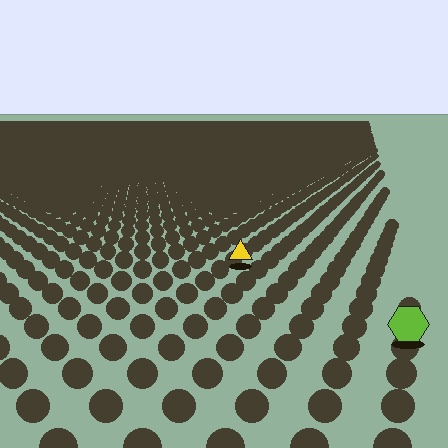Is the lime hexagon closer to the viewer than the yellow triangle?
Yes. The lime hexagon is closer — you can tell from the texture gradient: the ground texture is coarser near it.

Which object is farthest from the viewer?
The yellow triangle is farthest from the viewer. It appears smaller and the ground texture around it is denser.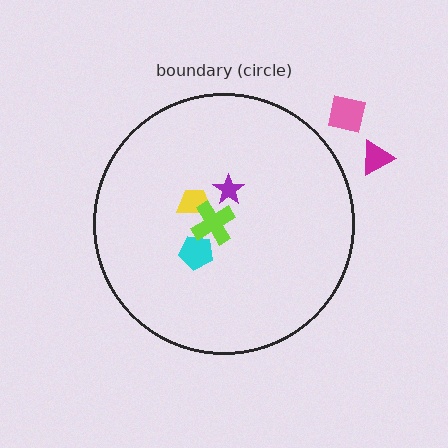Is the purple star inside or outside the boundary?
Inside.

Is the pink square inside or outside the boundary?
Outside.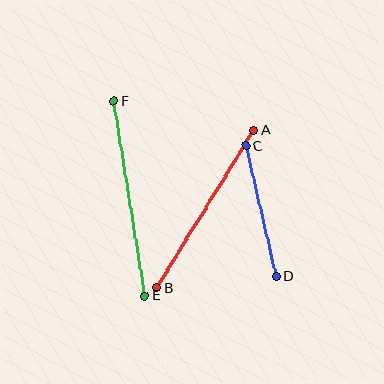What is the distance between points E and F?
The distance is approximately 197 pixels.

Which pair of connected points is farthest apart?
Points E and F are farthest apart.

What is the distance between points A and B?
The distance is approximately 185 pixels.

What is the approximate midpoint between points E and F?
The midpoint is at approximately (129, 199) pixels.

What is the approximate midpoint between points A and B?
The midpoint is at approximately (205, 209) pixels.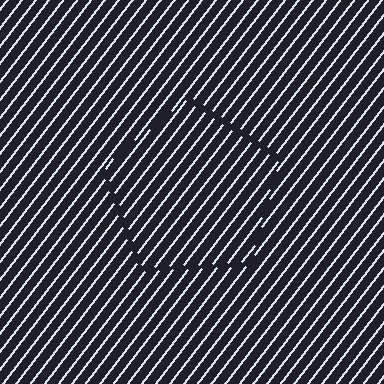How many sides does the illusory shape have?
5 sides — the line-ends trace a pentagon.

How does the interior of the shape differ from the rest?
The interior of the shape contains the same grating, shifted by half a period — the contour is defined by the phase discontinuity where line-ends from the inner and outer gratings abut.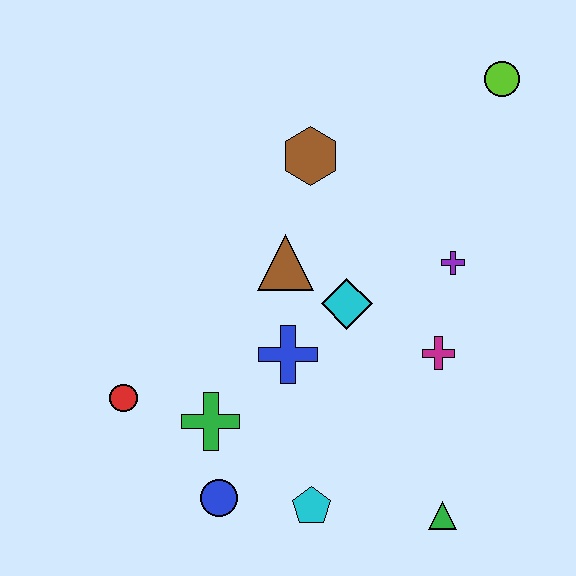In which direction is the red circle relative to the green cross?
The red circle is to the left of the green cross.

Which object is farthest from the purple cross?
The red circle is farthest from the purple cross.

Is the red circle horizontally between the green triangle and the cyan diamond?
No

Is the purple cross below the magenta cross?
No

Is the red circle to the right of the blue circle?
No